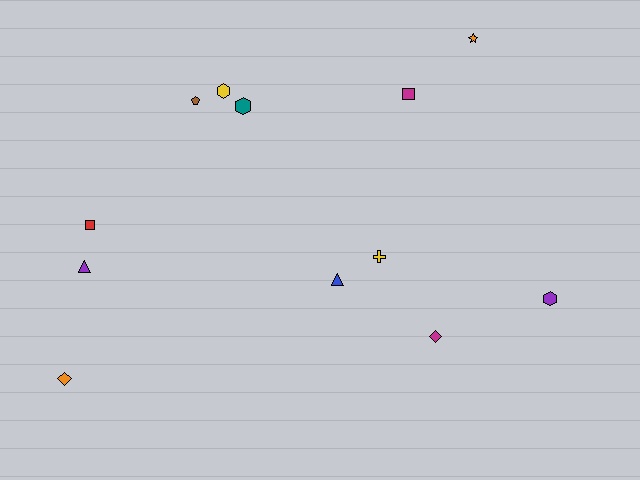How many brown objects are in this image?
There is 1 brown object.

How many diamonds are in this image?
There are 2 diamonds.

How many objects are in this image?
There are 12 objects.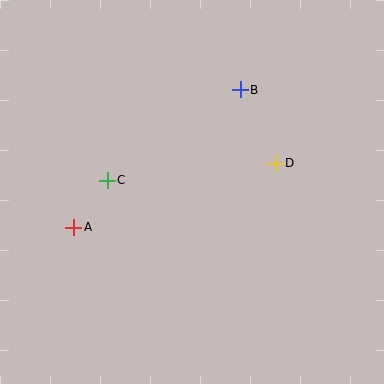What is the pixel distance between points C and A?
The distance between C and A is 58 pixels.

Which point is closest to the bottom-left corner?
Point A is closest to the bottom-left corner.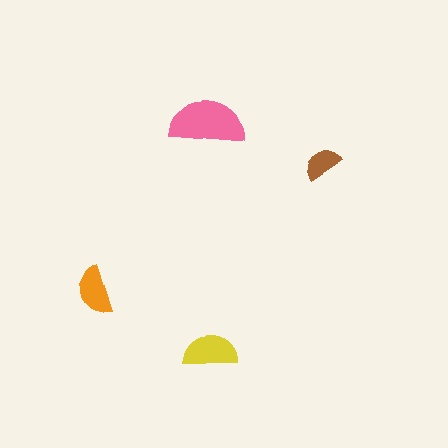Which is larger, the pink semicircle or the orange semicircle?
The pink one.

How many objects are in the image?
There are 4 objects in the image.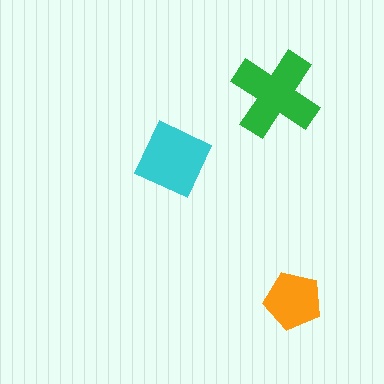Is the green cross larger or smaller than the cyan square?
Larger.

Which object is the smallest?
The orange pentagon.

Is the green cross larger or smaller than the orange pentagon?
Larger.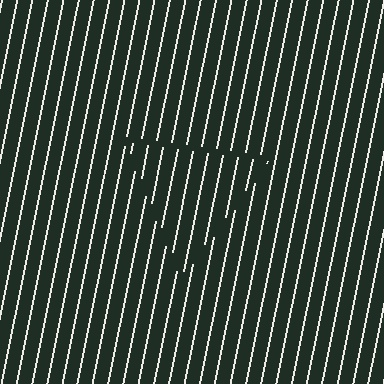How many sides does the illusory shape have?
3 sides — the line-ends trace a triangle.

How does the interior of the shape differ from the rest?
The interior of the shape contains the same grating, shifted by half a period — the contour is defined by the phase discontinuity where line-ends from the inner and outer gratings abut.